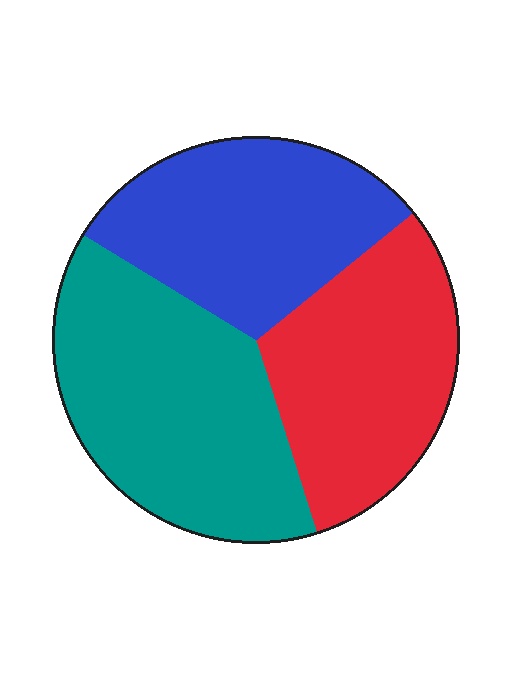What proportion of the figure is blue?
Blue takes up between a sixth and a third of the figure.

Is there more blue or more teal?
Teal.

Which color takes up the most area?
Teal, at roughly 40%.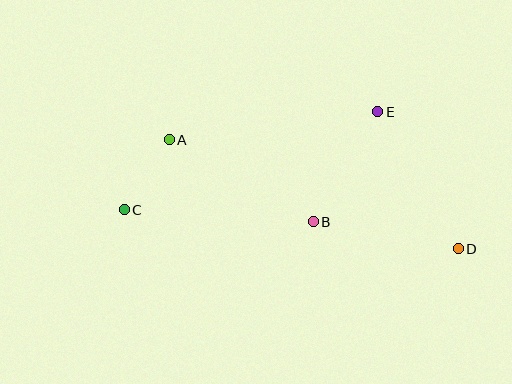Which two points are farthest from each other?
Points C and D are farthest from each other.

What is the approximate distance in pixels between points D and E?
The distance between D and E is approximately 159 pixels.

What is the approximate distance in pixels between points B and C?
The distance between B and C is approximately 189 pixels.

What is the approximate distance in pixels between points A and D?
The distance between A and D is approximately 309 pixels.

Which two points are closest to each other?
Points A and C are closest to each other.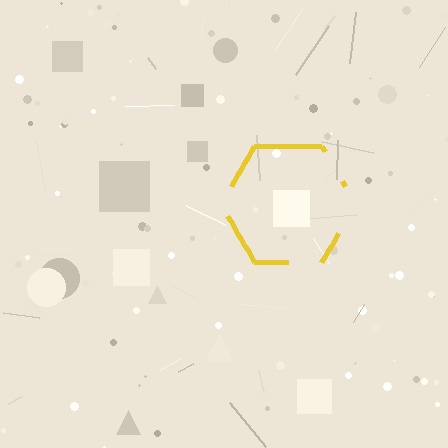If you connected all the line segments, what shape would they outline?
They would outline a hexagon.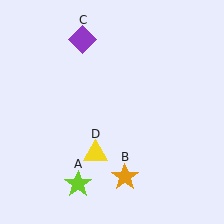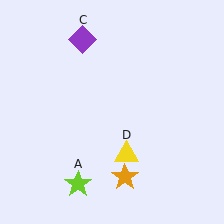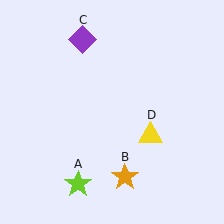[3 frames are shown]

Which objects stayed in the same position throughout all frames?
Lime star (object A) and orange star (object B) and purple diamond (object C) remained stationary.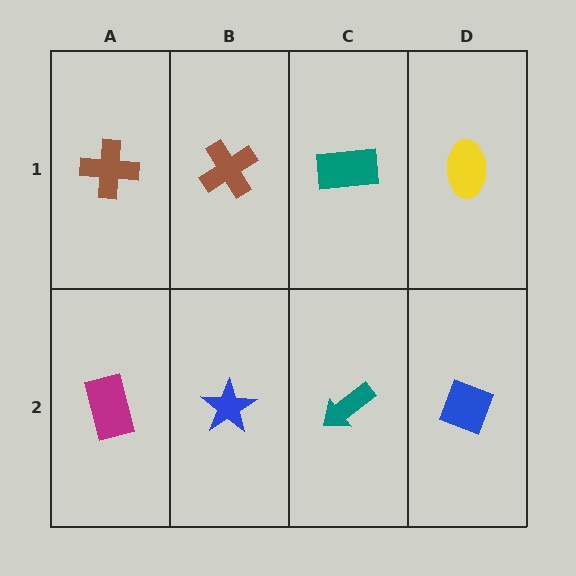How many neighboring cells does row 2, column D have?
2.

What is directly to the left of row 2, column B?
A magenta rectangle.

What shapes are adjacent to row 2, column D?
A yellow ellipse (row 1, column D), a teal arrow (row 2, column C).